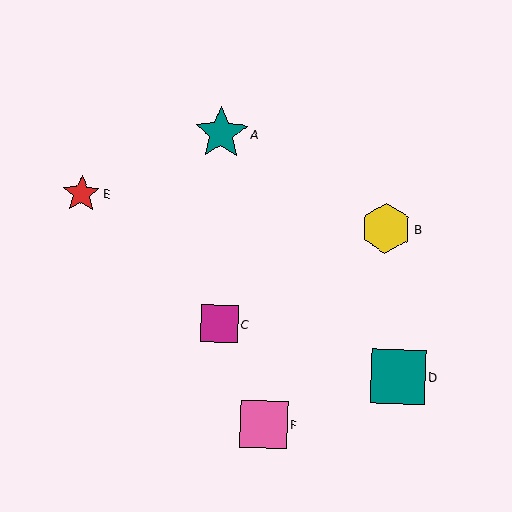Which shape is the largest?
The teal square (labeled D) is the largest.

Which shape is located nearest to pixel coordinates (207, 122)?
The teal star (labeled A) at (221, 133) is nearest to that location.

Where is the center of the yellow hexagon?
The center of the yellow hexagon is at (386, 228).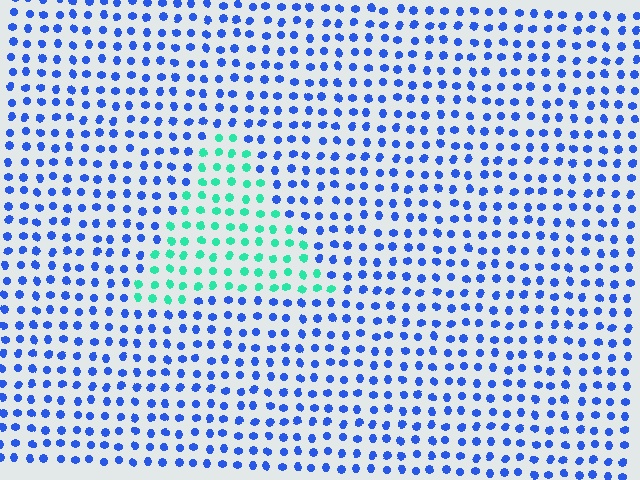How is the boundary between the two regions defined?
The boundary is defined purely by a slight shift in hue (about 66 degrees). Spacing, size, and orientation are identical on both sides.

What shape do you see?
I see a triangle.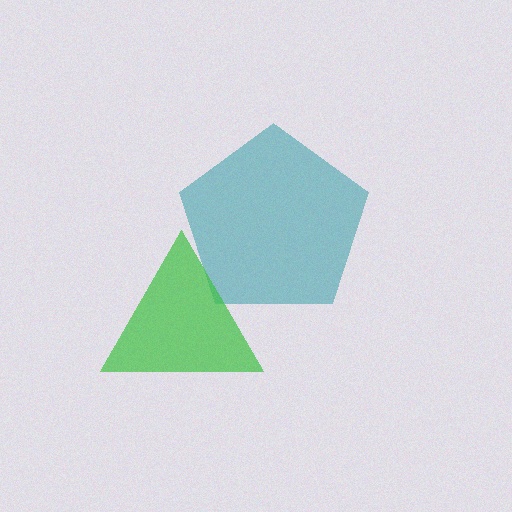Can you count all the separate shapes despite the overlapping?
Yes, there are 2 separate shapes.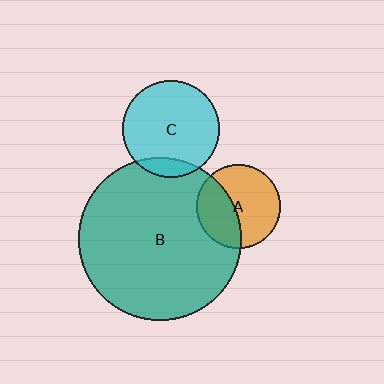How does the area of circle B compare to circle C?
Approximately 2.8 times.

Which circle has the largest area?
Circle B (teal).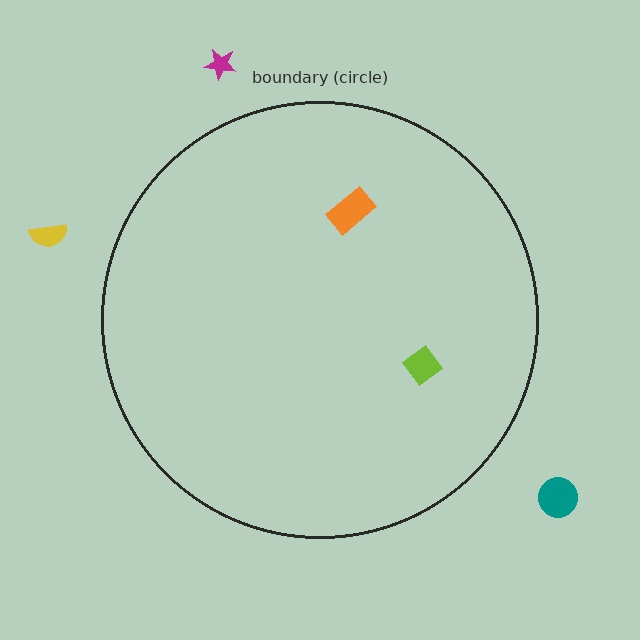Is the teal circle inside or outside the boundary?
Outside.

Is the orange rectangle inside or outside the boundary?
Inside.